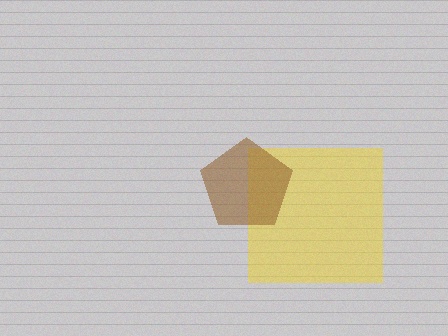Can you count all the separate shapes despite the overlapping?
Yes, there are 2 separate shapes.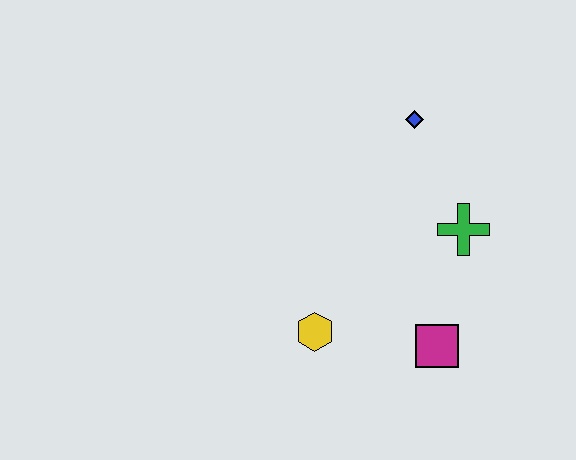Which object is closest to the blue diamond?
The green cross is closest to the blue diamond.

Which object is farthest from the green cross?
The yellow hexagon is farthest from the green cross.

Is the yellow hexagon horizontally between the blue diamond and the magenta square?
No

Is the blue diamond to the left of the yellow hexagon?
No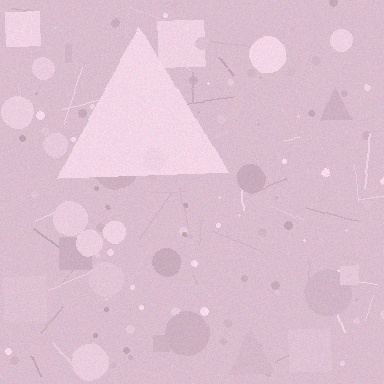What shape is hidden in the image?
A triangle is hidden in the image.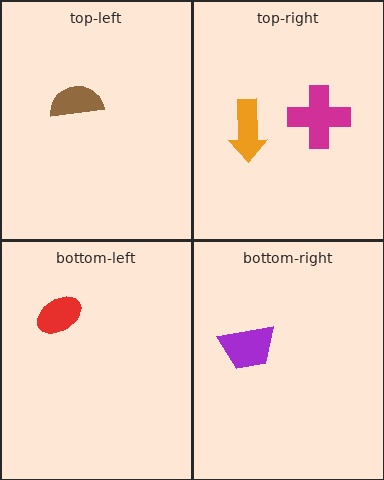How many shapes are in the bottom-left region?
1.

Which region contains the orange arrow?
The top-right region.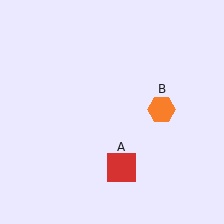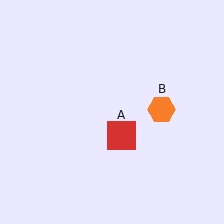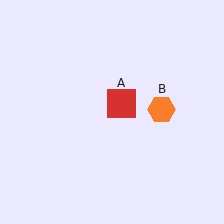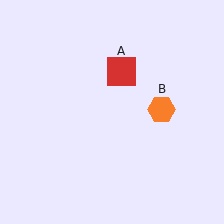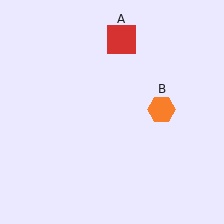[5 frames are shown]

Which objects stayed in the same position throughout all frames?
Orange hexagon (object B) remained stationary.